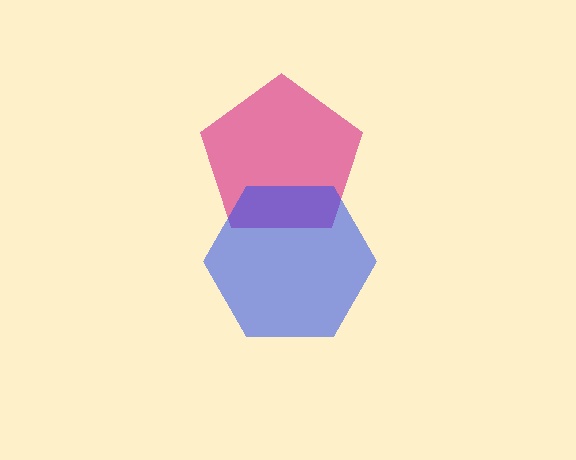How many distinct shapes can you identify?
There are 2 distinct shapes: a magenta pentagon, a blue hexagon.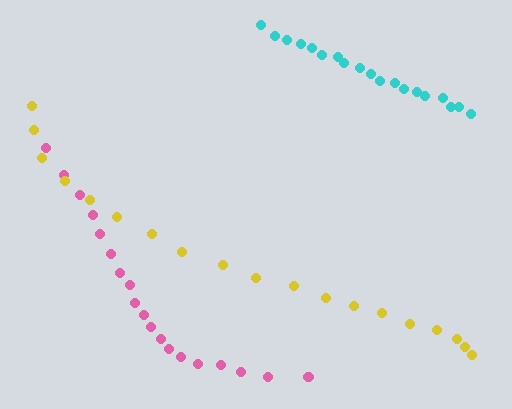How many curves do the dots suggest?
There are 3 distinct paths.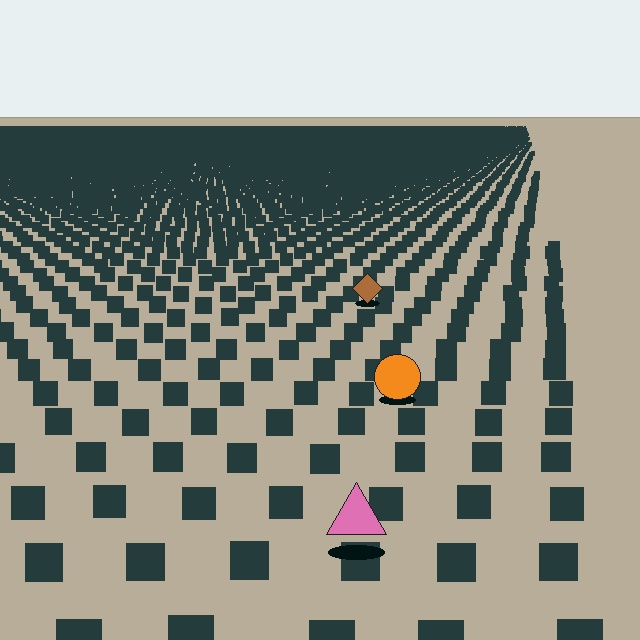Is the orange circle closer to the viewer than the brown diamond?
Yes. The orange circle is closer — you can tell from the texture gradient: the ground texture is coarser near it.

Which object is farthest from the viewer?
The brown diamond is farthest from the viewer. It appears smaller and the ground texture around it is denser.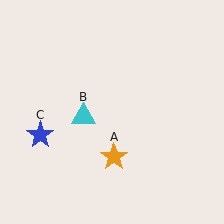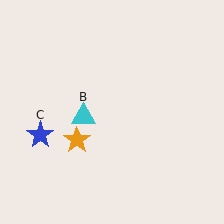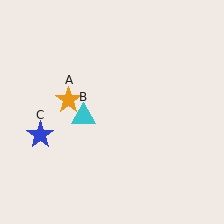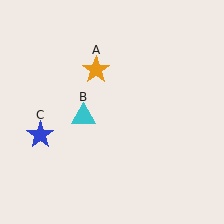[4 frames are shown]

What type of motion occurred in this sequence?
The orange star (object A) rotated clockwise around the center of the scene.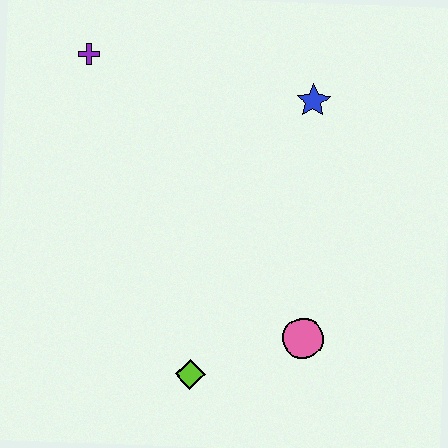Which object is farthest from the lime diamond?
The purple cross is farthest from the lime diamond.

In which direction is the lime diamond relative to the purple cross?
The lime diamond is below the purple cross.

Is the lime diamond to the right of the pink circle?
No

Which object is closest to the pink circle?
The lime diamond is closest to the pink circle.